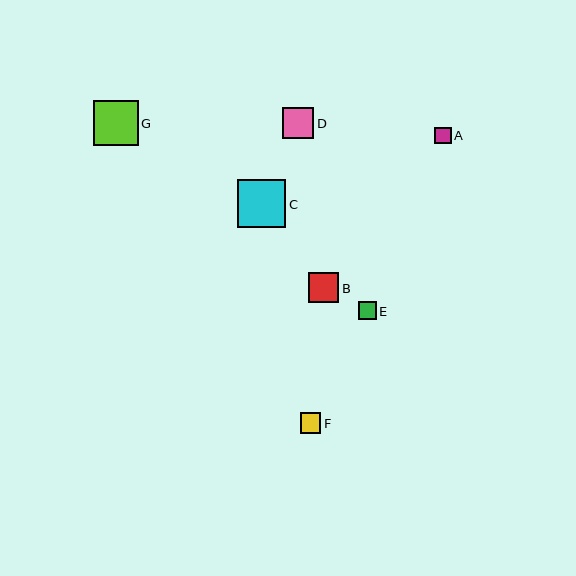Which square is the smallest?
Square A is the smallest with a size of approximately 16 pixels.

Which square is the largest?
Square C is the largest with a size of approximately 48 pixels.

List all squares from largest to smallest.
From largest to smallest: C, G, D, B, F, E, A.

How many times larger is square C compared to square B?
Square C is approximately 1.6 times the size of square B.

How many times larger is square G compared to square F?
Square G is approximately 2.2 times the size of square F.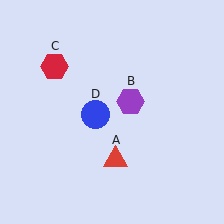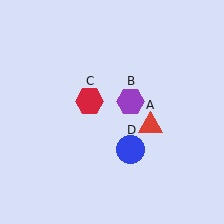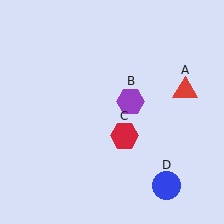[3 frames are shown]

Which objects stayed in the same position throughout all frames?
Purple hexagon (object B) remained stationary.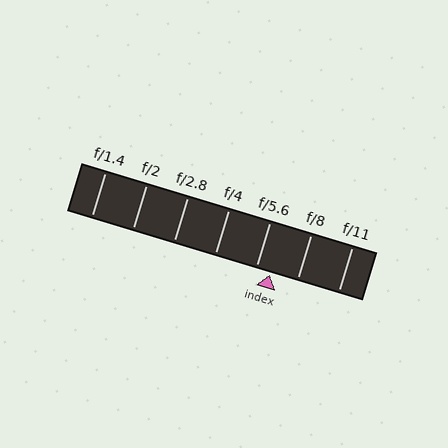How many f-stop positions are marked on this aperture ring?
There are 7 f-stop positions marked.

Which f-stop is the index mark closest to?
The index mark is closest to f/5.6.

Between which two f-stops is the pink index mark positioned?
The index mark is between f/5.6 and f/8.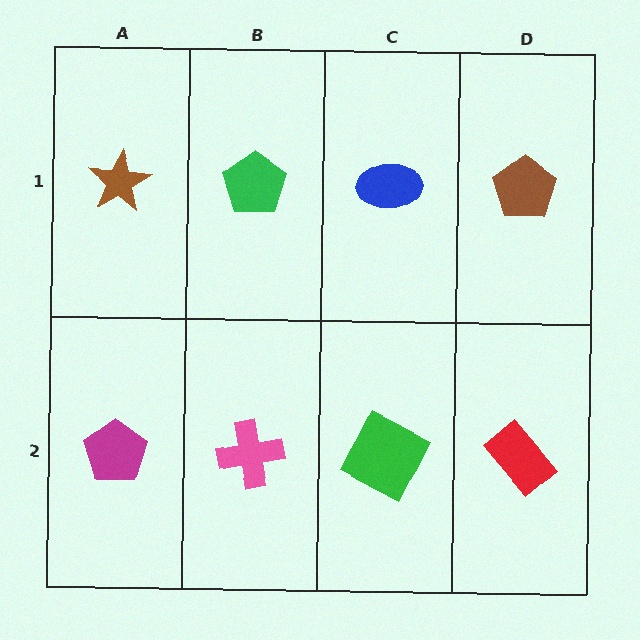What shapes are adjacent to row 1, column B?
A pink cross (row 2, column B), a brown star (row 1, column A), a blue ellipse (row 1, column C).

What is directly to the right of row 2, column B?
A green square.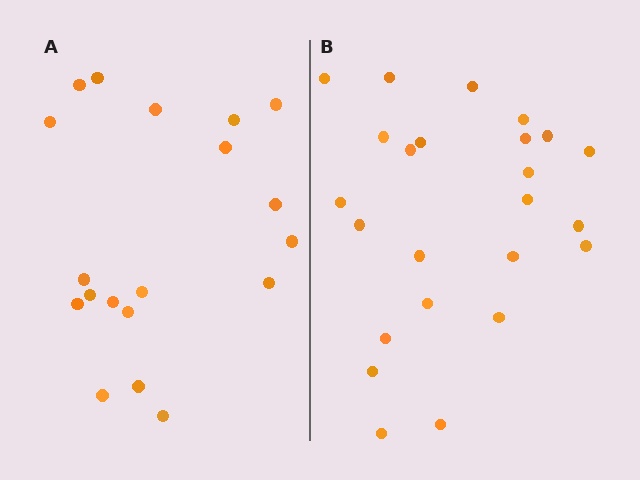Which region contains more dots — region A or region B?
Region B (the right region) has more dots.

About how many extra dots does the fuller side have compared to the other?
Region B has about 5 more dots than region A.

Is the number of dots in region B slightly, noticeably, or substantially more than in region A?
Region B has noticeably more, but not dramatically so. The ratio is roughly 1.3 to 1.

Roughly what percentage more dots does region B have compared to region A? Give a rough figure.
About 25% more.